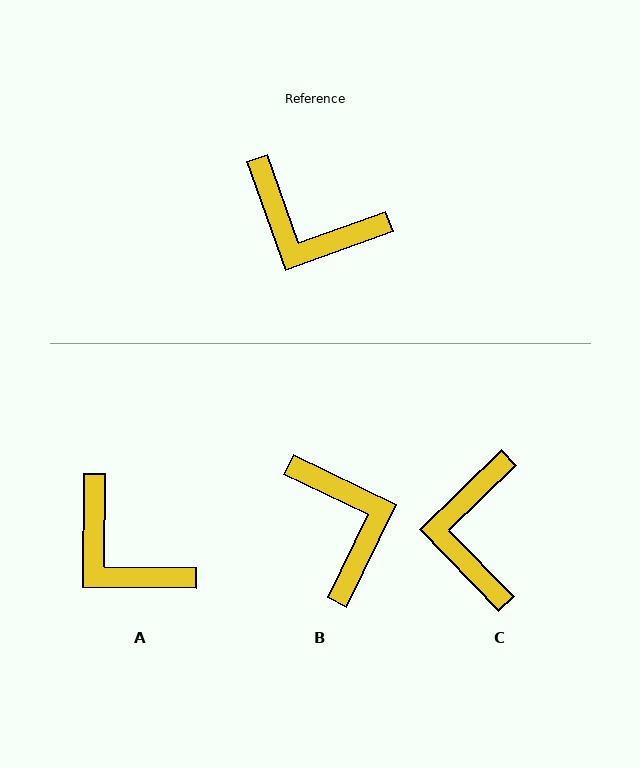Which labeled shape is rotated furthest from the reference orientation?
B, about 135 degrees away.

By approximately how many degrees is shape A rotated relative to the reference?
Approximately 20 degrees clockwise.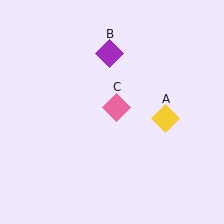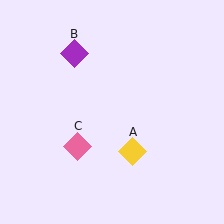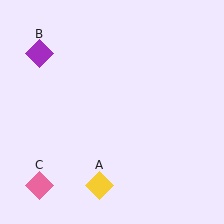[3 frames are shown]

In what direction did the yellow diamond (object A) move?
The yellow diamond (object A) moved down and to the left.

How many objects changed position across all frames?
3 objects changed position: yellow diamond (object A), purple diamond (object B), pink diamond (object C).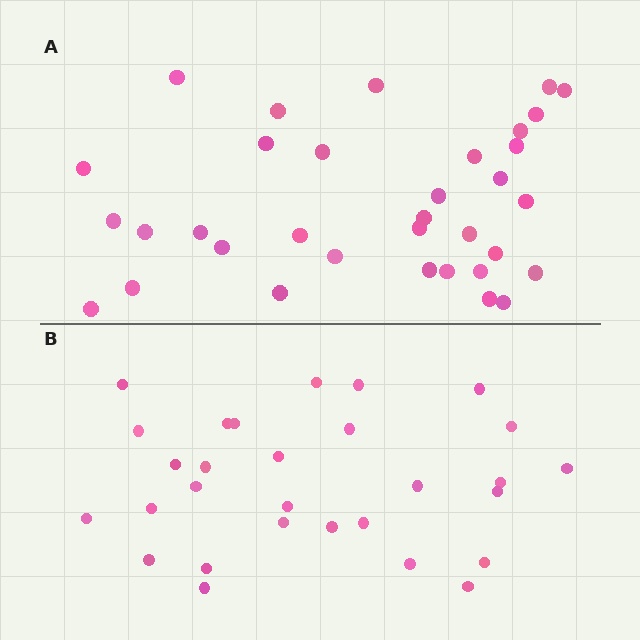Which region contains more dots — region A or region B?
Region A (the top region) has more dots.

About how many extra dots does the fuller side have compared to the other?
Region A has about 5 more dots than region B.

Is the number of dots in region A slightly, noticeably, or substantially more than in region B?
Region A has only slightly more — the two regions are fairly close. The ratio is roughly 1.2 to 1.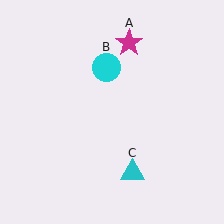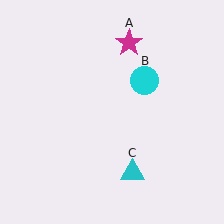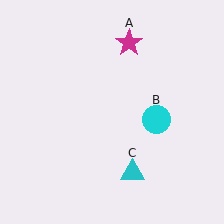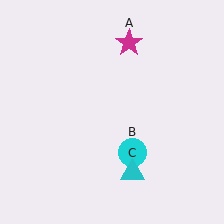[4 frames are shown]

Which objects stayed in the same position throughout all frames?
Magenta star (object A) and cyan triangle (object C) remained stationary.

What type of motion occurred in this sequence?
The cyan circle (object B) rotated clockwise around the center of the scene.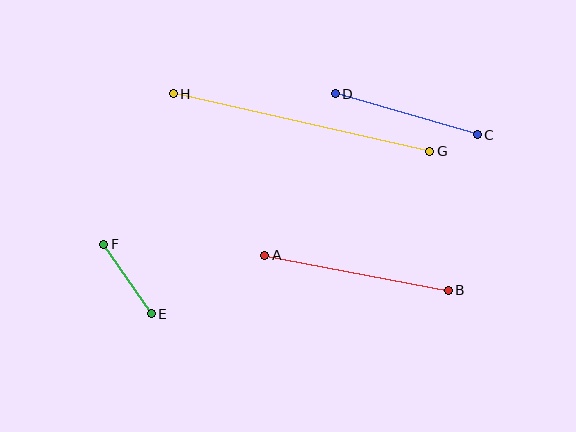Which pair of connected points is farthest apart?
Points G and H are farthest apart.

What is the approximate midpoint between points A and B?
The midpoint is at approximately (356, 273) pixels.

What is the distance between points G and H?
The distance is approximately 263 pixels.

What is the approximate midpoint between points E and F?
The midpoint is at approximately (127, 279) pixels.